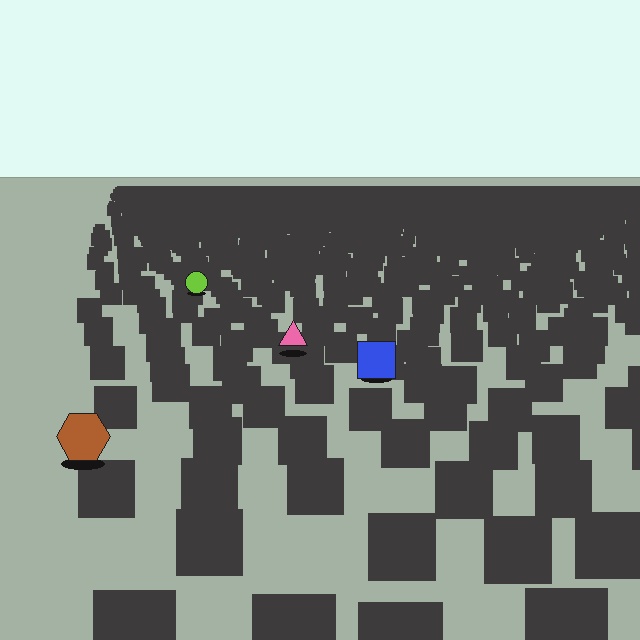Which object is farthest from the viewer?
The lime circle is farthest from the viewer. It appears smaller and the ground texture around it is denser.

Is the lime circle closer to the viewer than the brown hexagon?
No. The brown hexagon is closer — you can tell from the texture gradient: the ground texture is coarser near it.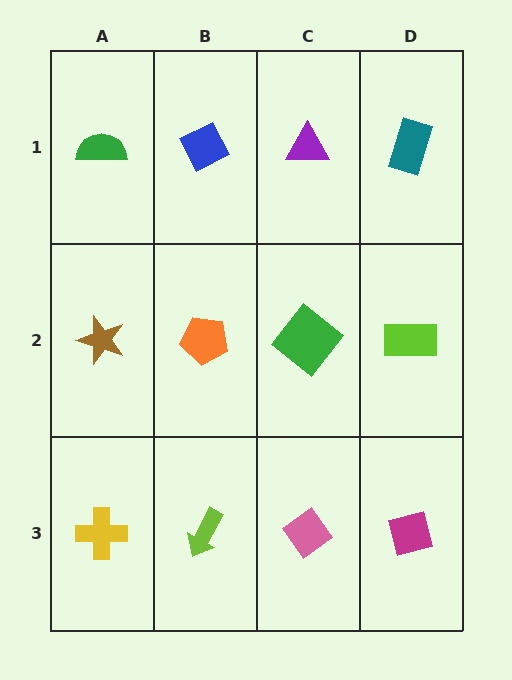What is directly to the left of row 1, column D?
A purple triangle.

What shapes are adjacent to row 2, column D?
A teal rectangle (row 1, column D), a magenta square (row 3, column D), a green diamond (row 2, column C).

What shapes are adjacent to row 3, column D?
A lime rectangle (row 2, column D), a pink diamond (row 3, column C).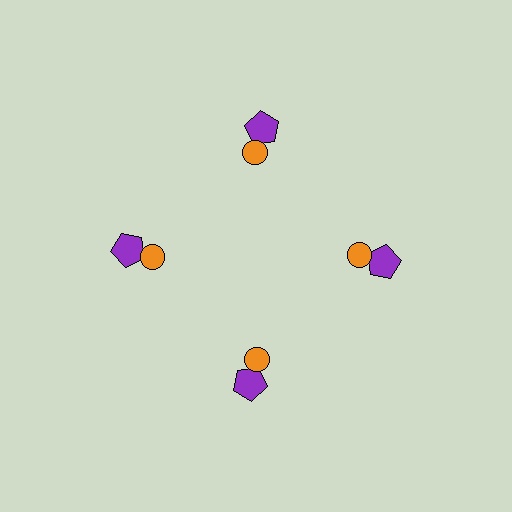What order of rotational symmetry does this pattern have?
This pattern has 4-fold rotational symmetry.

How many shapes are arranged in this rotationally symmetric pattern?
There are 8 shapes, arranged in 4 groups of 2.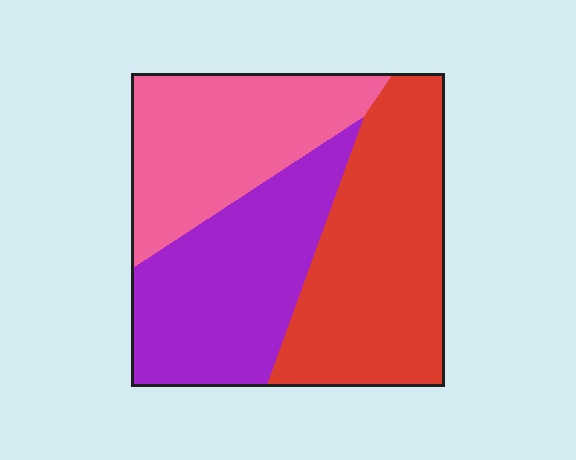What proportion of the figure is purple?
Purple covers about 30% of the figure.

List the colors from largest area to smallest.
From largest to smallest: red, purple, pink.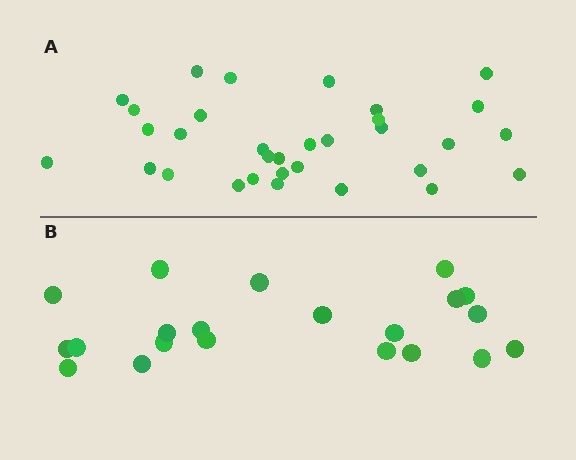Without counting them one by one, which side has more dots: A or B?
Region A (the top region) has more dots.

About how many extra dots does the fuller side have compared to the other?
Region A has roughly 12 or so more dots than region B.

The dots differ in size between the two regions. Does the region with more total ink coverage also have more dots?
No. Region B has more total ink coverage because its dots are larger, but region A actually contains more individual dots. Total area can be misleading — the number of items is what matters here.